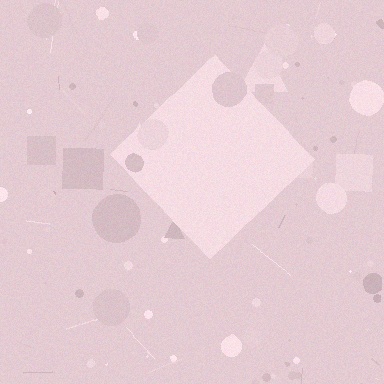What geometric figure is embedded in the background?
A diamond is embedded in the background.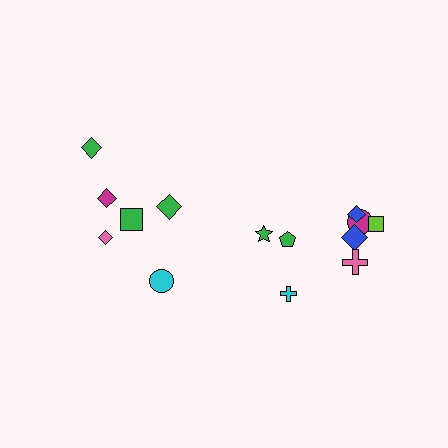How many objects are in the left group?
There are 6 objects.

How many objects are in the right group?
There are 8 objects.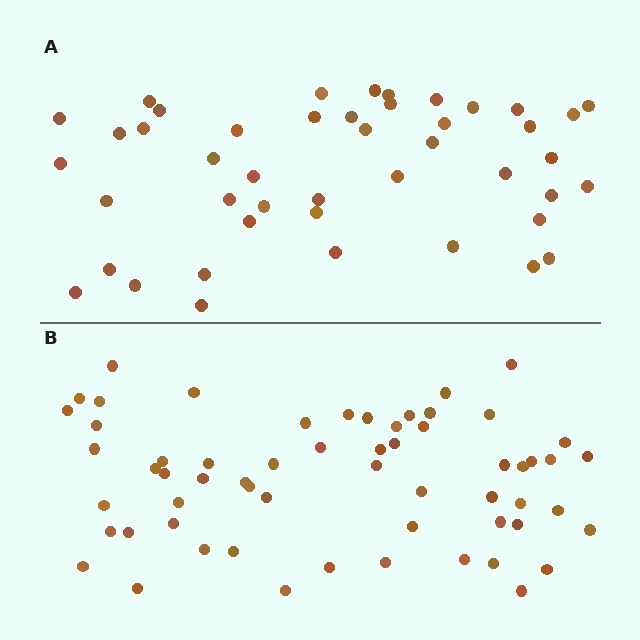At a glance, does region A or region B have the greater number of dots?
Region B (the bottom region) has more dots.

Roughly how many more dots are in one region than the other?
Region B has approximately 15 more dots than region A.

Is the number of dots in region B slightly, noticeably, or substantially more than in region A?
Region B has noticeably more, but not dramatically so. The ratio is roughly 1.3 to 1.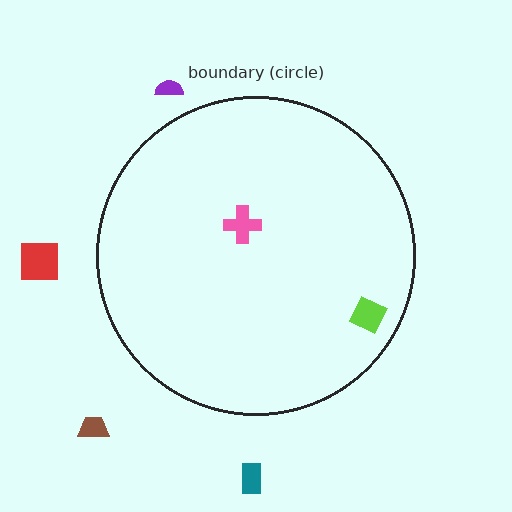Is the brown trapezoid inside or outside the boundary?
Outside.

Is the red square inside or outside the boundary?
Outside.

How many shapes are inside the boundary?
2 inside, 4 outside.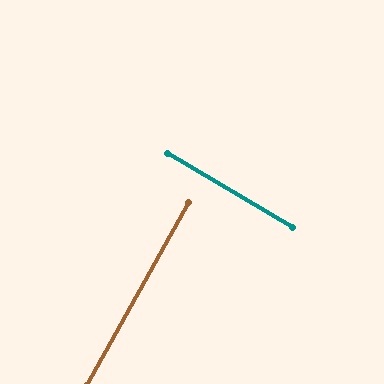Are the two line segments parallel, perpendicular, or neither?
Perpendicular — they meet at approximately 89°.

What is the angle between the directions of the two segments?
Approximately 89 degrees.